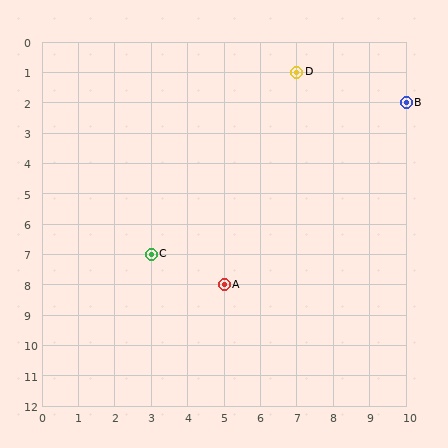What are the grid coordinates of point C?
Point C is at grid coordinates (3, 7).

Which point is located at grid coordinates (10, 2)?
Point B is at (10, 2).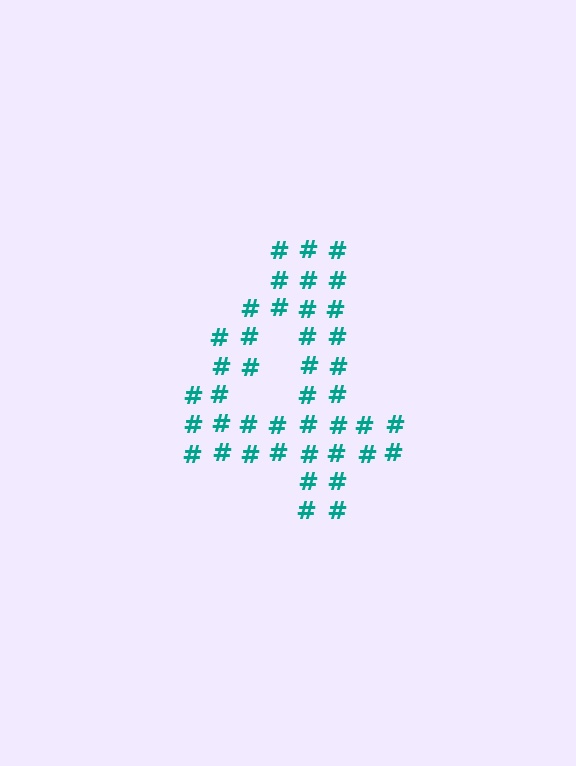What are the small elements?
The small elements are hash symbols.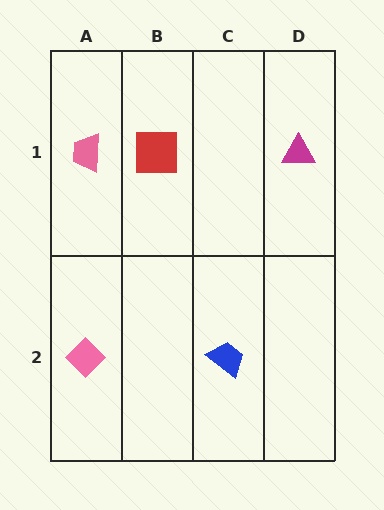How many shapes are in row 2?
2 shapes.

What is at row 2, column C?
A blue trapezoid.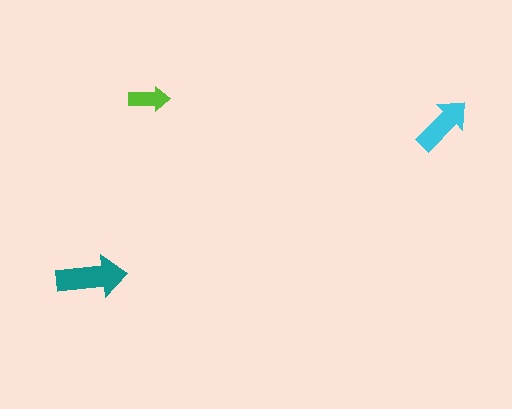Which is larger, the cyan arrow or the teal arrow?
The teal one.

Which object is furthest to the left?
The teal arrow is leftmost.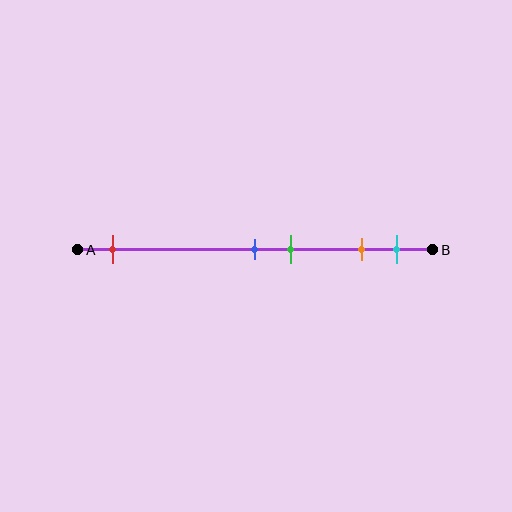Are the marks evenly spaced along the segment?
No, the marks are not evenly spaced.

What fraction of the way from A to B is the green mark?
The green mark is approximately 60% (0.6) of the way from A to B.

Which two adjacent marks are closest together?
The blue and green marks are the closest adjacent pair.